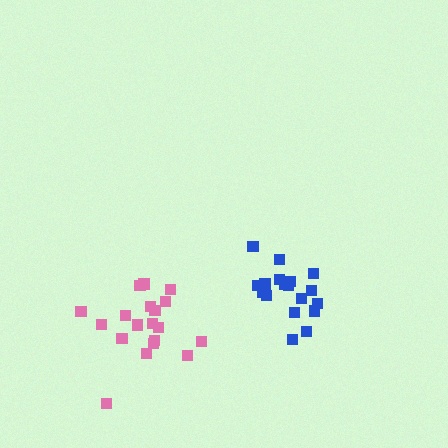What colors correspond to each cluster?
The clusters are colored: pink, blue.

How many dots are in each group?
Group 1: 19 dots, Group 2: 18 dots (37 total).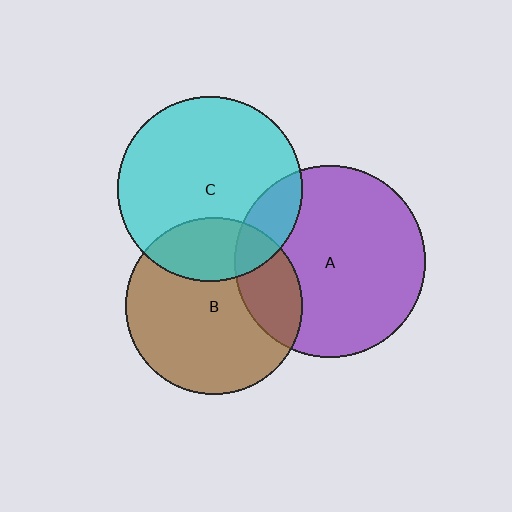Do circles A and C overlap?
Yes.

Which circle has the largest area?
Circle A (purple).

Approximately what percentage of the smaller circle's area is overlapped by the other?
Approximately 15%.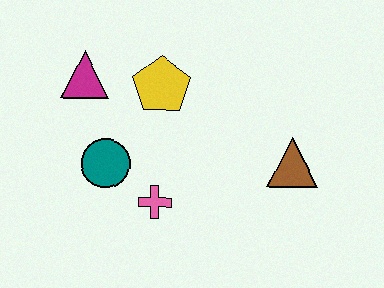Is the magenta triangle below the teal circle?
No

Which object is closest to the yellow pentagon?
The magenta triangle is closest to the yellow pentagon.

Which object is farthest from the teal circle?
The brown triangle is farthest from the teal circle.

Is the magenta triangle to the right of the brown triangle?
No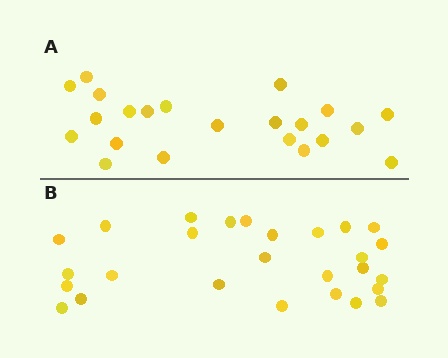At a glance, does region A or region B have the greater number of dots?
Region B (the bottom region) has more dots.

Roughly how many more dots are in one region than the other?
Region B has about 5 more dots than region A.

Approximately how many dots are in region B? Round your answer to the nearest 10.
About 30 dots. (The exact count is 27, which rounds to 30.)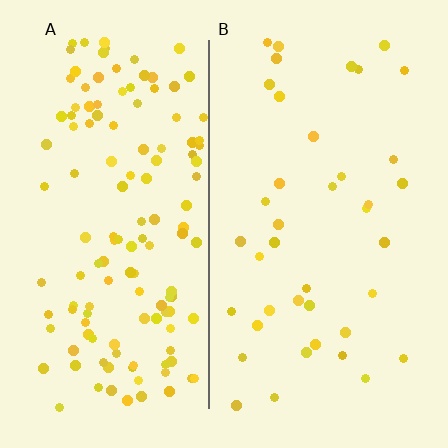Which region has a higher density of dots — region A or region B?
A (the left).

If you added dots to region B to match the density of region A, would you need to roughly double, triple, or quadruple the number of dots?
Approximately triple.